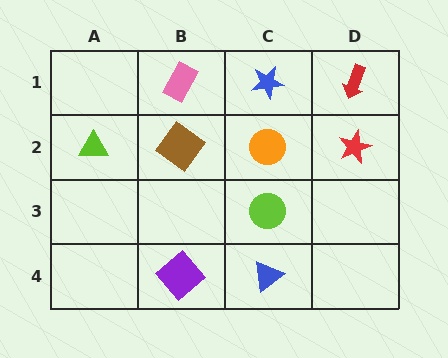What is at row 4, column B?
A purple diamond.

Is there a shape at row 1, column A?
No, that cell is empty.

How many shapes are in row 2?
4 shapes.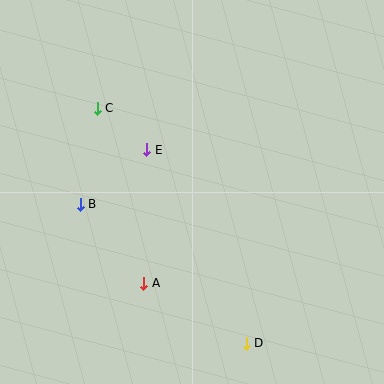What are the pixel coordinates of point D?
Point D is at (246, 343).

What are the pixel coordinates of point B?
Point B is at (80, 204).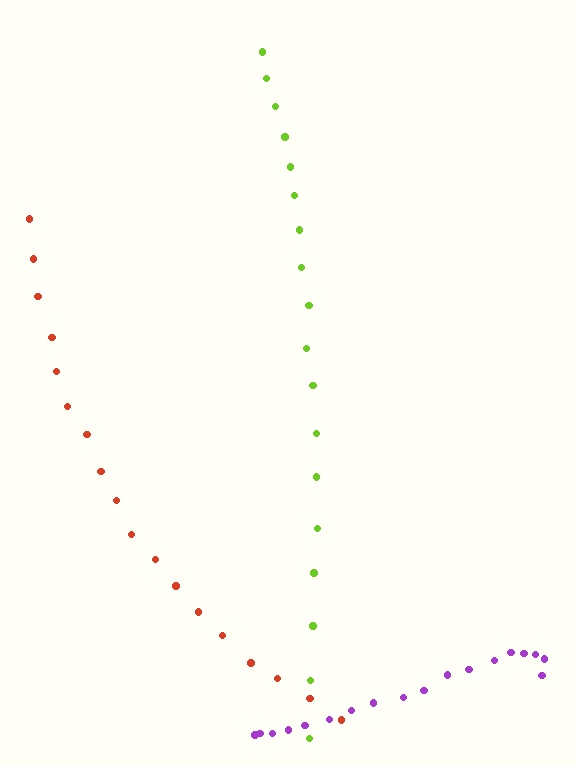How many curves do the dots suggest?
There are 3 distinct paths.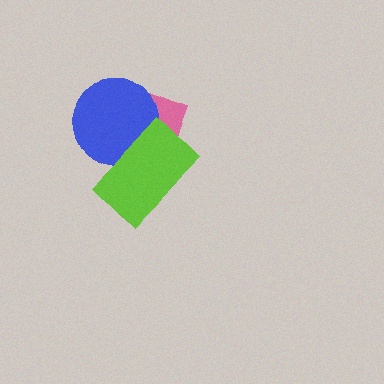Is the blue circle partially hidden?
Yes, it is partially covered by another shape.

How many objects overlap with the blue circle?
2 objects overlap with the blue circle.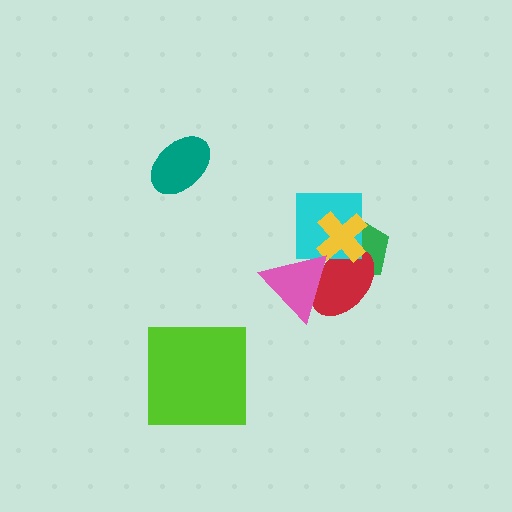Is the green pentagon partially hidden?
Yes, it is partially covered by another shape.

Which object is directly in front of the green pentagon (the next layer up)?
The red ellipse is directly in front of the green pentagon.